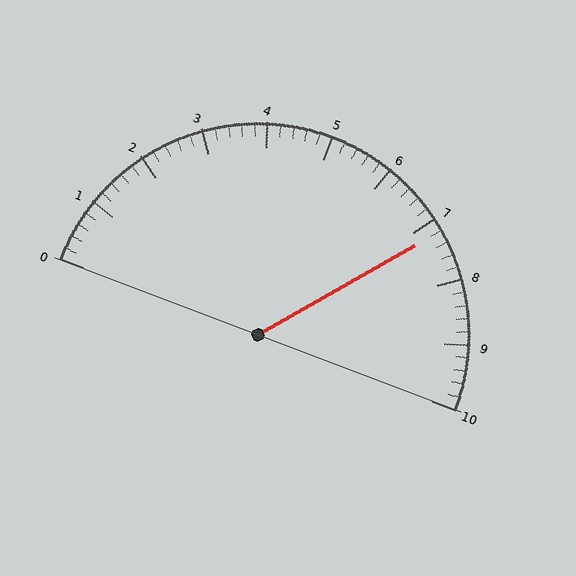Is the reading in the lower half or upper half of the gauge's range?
The reading is in the upper half of the range (0 to 10).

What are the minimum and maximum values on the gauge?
The gauge ranges from 0 to 10.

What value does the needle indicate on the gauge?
The needle indicates approximately 7.2.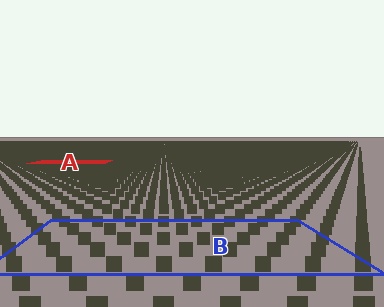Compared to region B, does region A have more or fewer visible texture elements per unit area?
Region A has more texture elements per unit area — they are packed more densely because it is farther away.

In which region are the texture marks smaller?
The texture marks are smaller in region A, because it is farther away.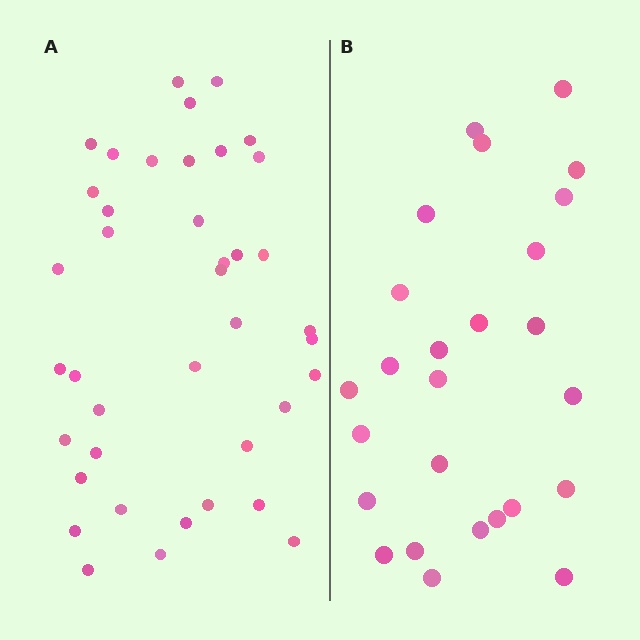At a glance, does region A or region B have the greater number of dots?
Region A (the left region) has more dots.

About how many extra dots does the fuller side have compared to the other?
Region A has approximately 15 more dots than region B.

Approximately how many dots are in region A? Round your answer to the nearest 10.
About 40 dots.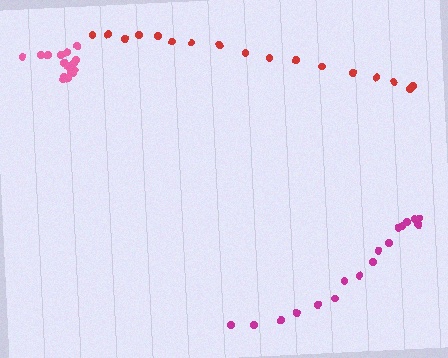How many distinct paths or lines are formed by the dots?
There are 3 distinct paths.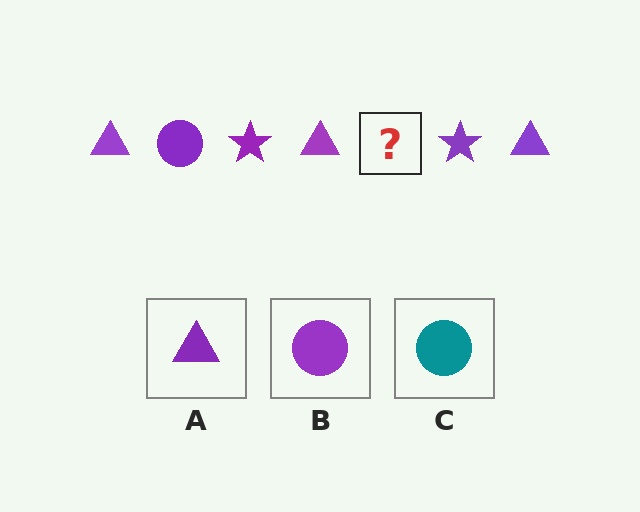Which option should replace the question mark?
Option B.